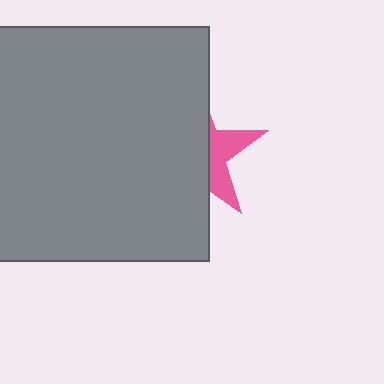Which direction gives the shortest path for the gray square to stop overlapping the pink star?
Moving left gives the shortest separation.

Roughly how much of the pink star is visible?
A small part of it is visible (roughly 34%).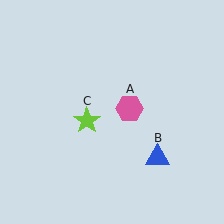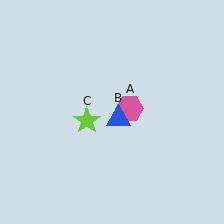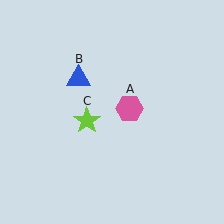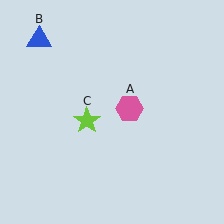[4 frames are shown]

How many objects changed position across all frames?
1 object changed position: blue triangle (object B).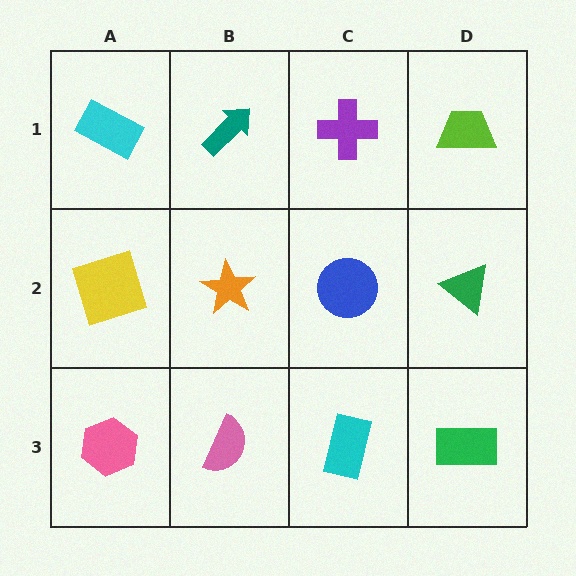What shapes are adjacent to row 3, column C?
A blue circle (row 2, column C), a pink semicircle (row 3, column B), a green rectangle (row 3, column D).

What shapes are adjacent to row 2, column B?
A teal arrow (row 1, column B), a pink semicircle (row 3, column B), a yellow square (row 2, column A), a blue circle (row 2, column C).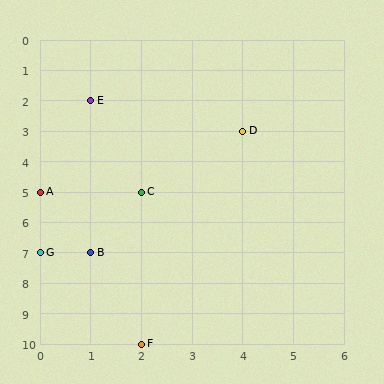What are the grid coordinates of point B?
Point B is at grid coordinates (1, 7).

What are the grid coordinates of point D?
Point D is at grid coordinates (4, 3).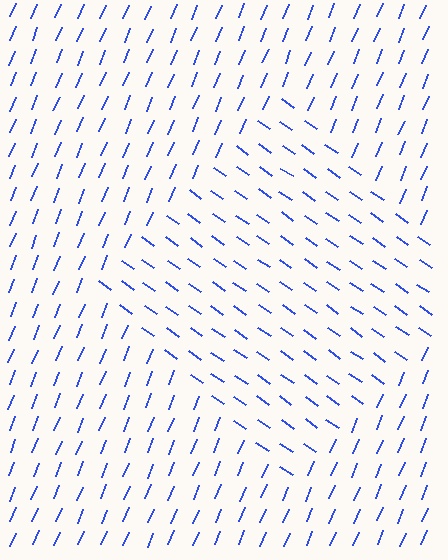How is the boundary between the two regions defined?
The boundary is defined purely by a change in line orientation (approximately 78 degrees difference). All lines are the same color and thickness.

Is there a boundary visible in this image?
Yes, there is a texture boundary formed by a change in line orientation.